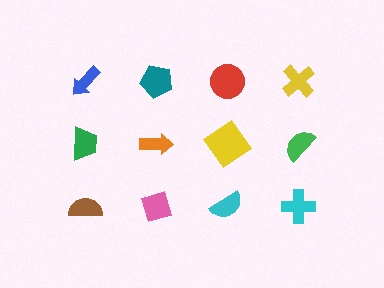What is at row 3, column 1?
A brown semicircle.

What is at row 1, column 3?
A red circle.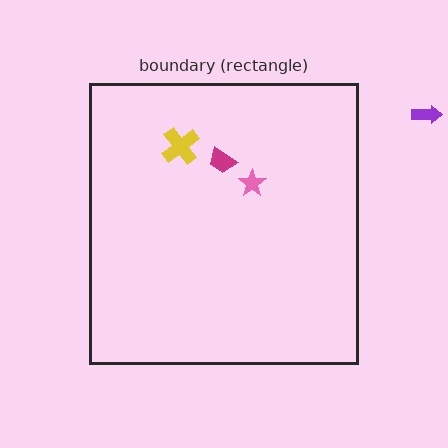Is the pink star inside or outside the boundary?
Inside.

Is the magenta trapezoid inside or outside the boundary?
Inside.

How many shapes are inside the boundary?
3 inside, 1 outside.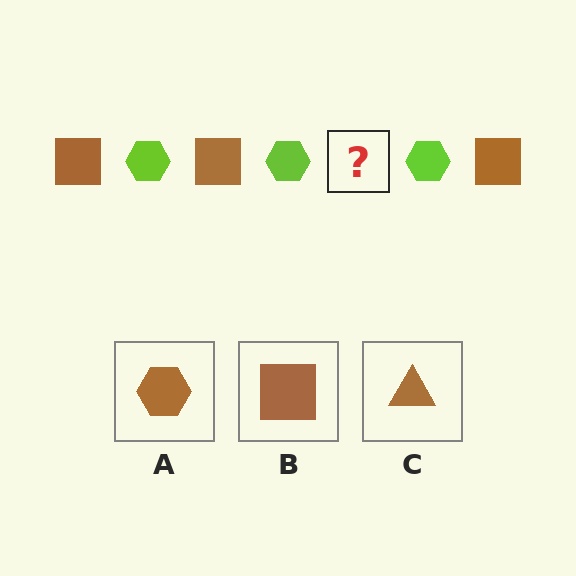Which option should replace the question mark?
Option B.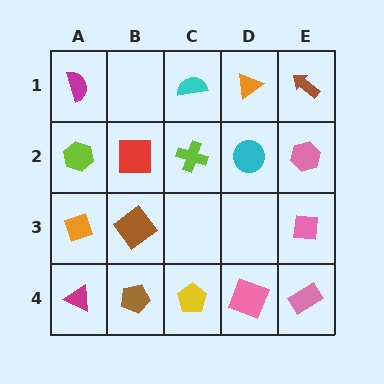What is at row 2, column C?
A lime cross.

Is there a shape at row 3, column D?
No, that cell is empty.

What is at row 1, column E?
A brown arrow.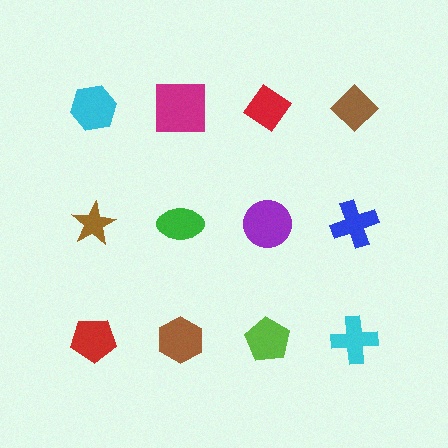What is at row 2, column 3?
A purple circle.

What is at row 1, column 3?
A red diamond.